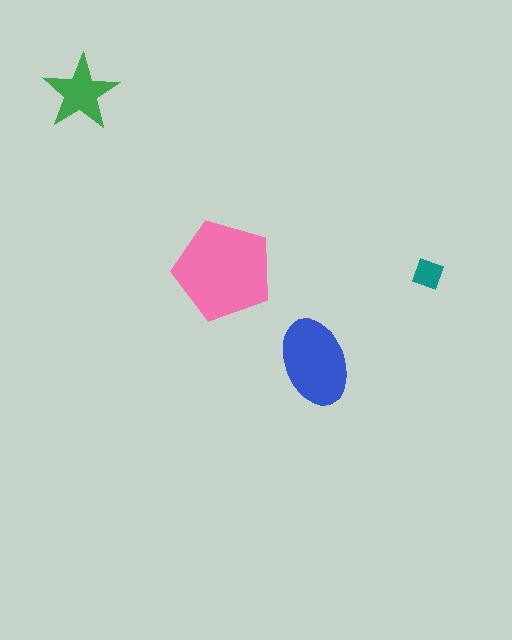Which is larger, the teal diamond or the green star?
The green star.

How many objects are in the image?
There are 4 objects in the image.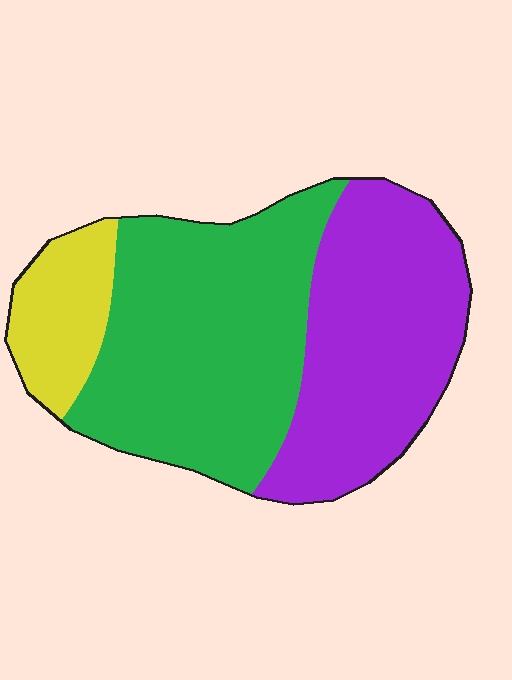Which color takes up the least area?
Yellow, at roughly 15%.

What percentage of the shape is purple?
Purple takes up about two fifths (2/5) of the shape.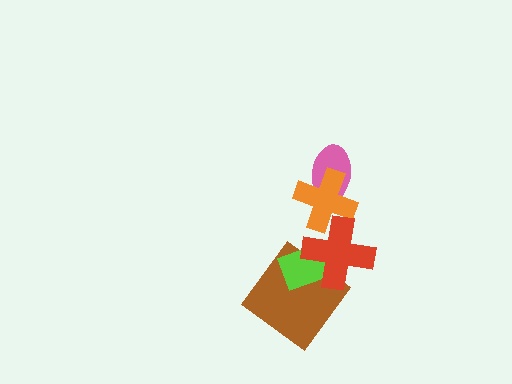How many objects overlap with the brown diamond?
2 objects overlap with the brown diamond.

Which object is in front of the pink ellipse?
The orange cross is in front of the pink ellipse.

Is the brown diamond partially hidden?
Yes, it is partially covered by another shape.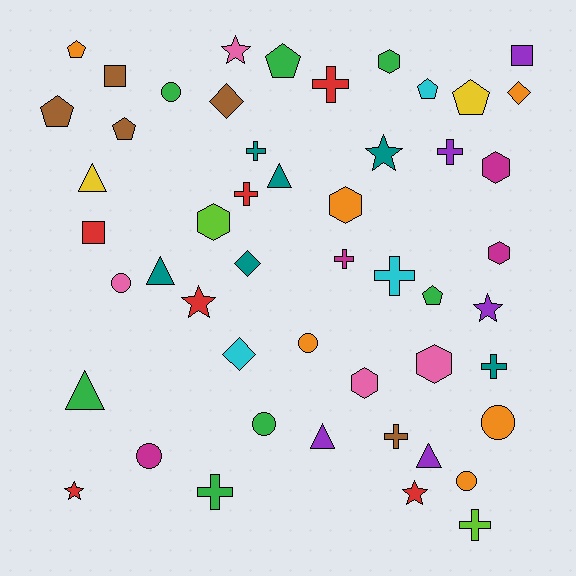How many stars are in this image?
There are 6 stars.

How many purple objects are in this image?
There are 5 purple objects.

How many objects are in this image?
There are 50 objects.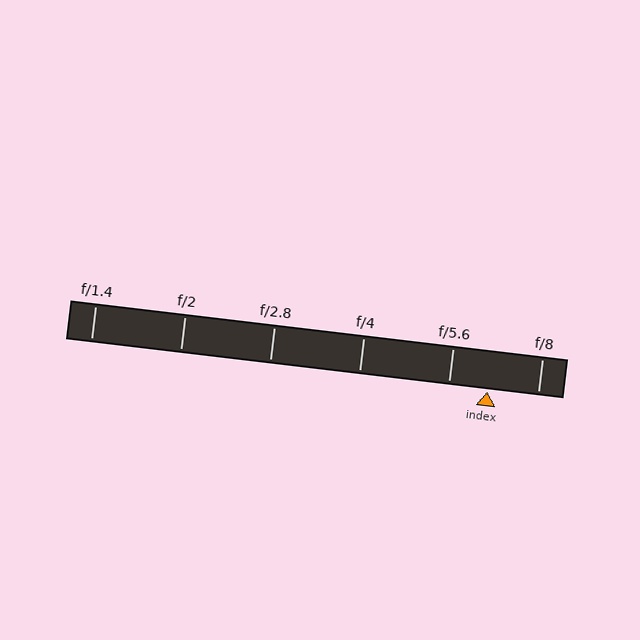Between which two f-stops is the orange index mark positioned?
The index mark is between f/5.6 and f/8.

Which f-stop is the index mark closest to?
The index mark is closest to f/5.6.